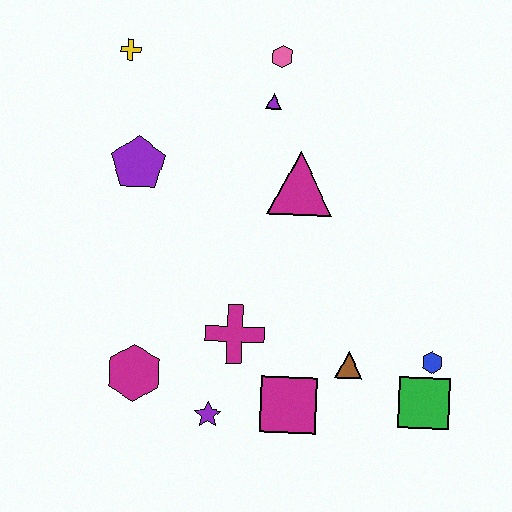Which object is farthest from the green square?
The yellow cross is farthest from the green square.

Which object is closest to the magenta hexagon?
The purple star is closest to the magenta hexagon.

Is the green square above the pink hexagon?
No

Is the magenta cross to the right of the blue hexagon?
No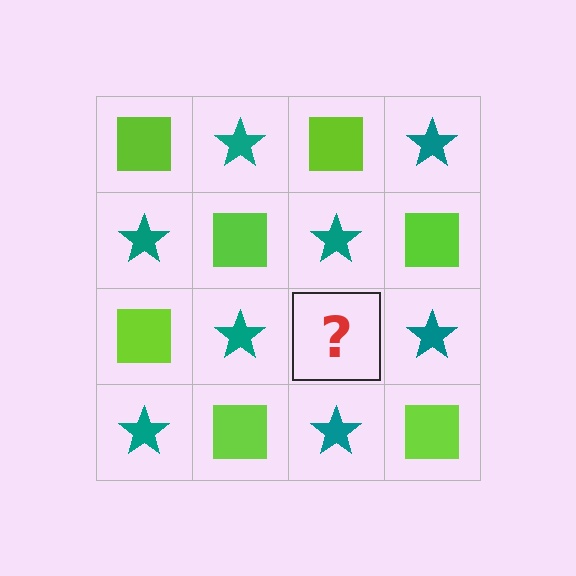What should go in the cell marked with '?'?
The missing cell should contain a lime square.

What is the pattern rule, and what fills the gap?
The rule is that it alternates lime square and teal star in a checkerboard pattern. The gap should be filled with a lime square.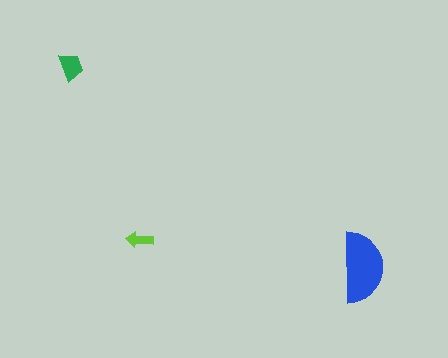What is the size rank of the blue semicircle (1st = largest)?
1st.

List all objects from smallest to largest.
The lime arrow, the green trapezoid, the blue semicircle.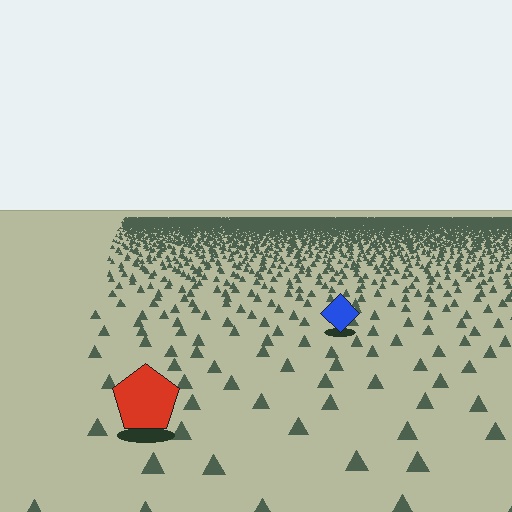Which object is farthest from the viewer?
The blue diamond is farthest from the viewer. It appears smaller and the ground texture around it is denser.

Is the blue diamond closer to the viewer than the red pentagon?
No. The red pentagon is closer — you can tell from the texture gradient: the ground texture is coarser near it.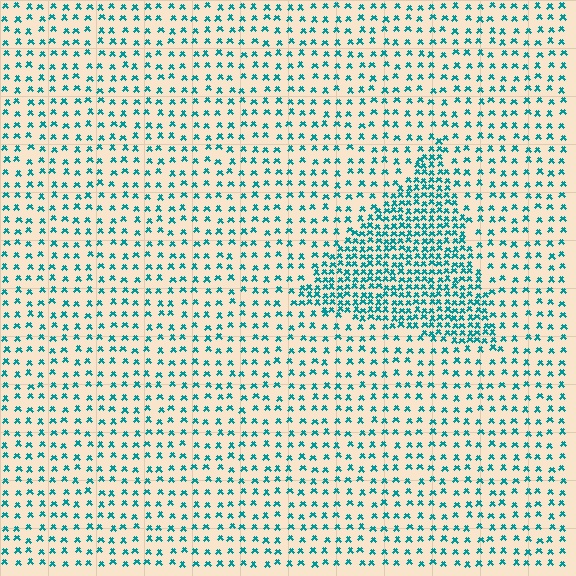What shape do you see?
I see a triangle.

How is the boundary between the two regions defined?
The boundary is defined by a change in element density (approximately 2.4x ratio). All elements are the same color, size, and shape.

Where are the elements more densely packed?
The elements are more densely packed inside the triangle boundary.